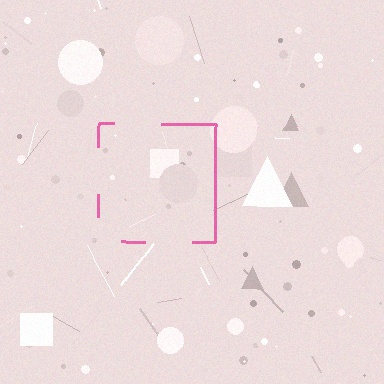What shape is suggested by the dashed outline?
The dashed outline suggests a square.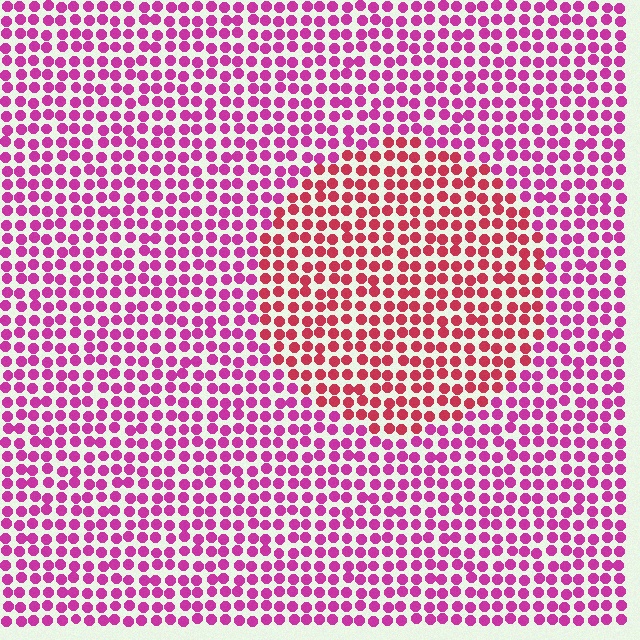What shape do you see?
I see a circle.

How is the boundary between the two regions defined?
The boundary is defined purely by a slight shift in hue (about 33 degrees). Spacing, size, and orientation are identical on both sides.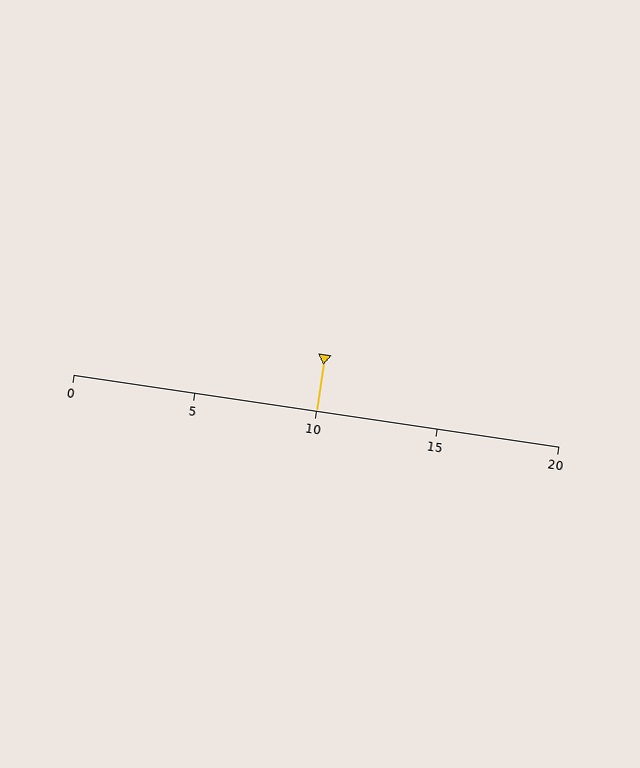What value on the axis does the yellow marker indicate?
The marker indicates approximately 10.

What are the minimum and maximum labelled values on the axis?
The axis runs from 0 to 20.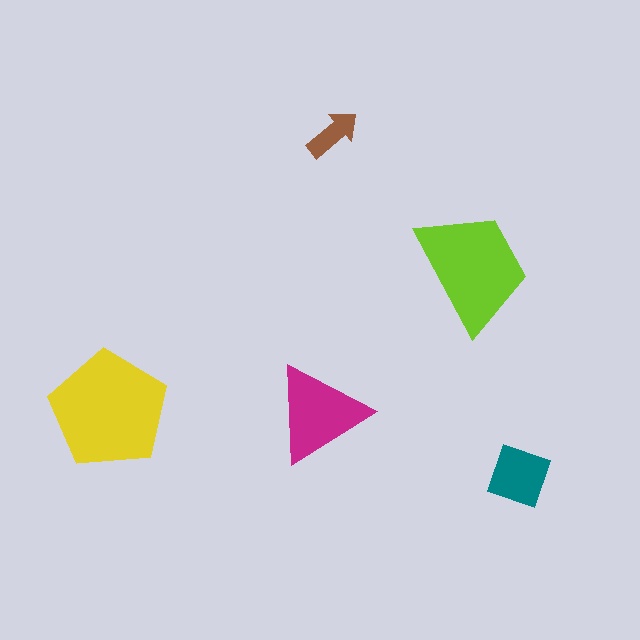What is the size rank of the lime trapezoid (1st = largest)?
2nd.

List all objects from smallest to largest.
The brown arrow, the teal diamond, the magenta triangle, the lime trapezoid, the yellow pentagon.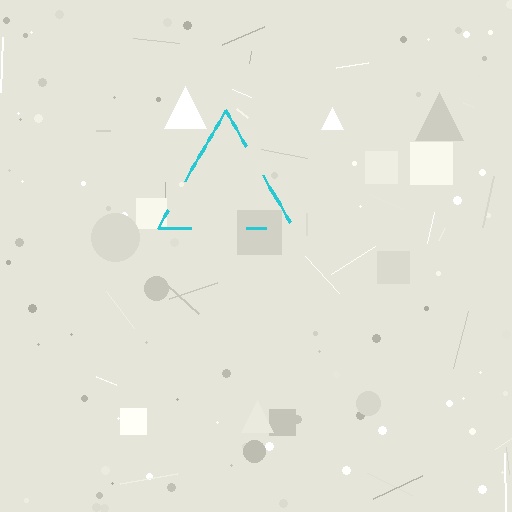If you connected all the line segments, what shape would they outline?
They would outline a triangle.